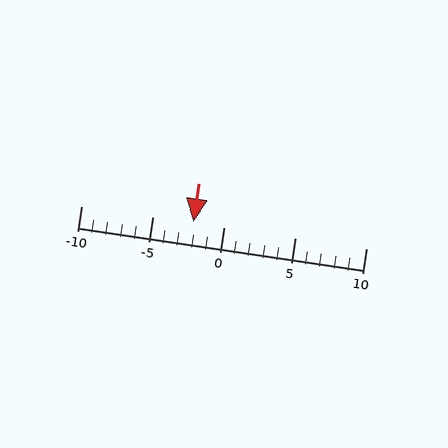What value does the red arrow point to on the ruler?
The red arrow points to approximately -2.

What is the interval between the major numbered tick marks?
The major tick marks are spaced 5 units apart.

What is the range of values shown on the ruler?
The ruler shows values from -10 to 10.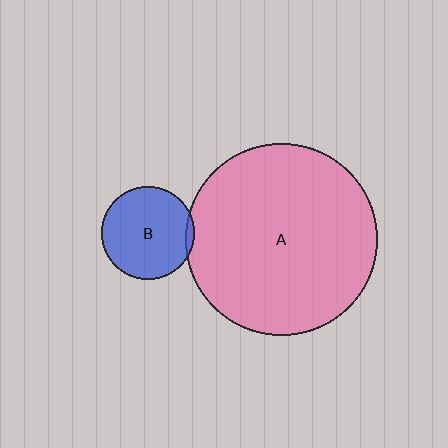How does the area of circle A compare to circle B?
Approximately 4.2 times.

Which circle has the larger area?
Circle A (pink).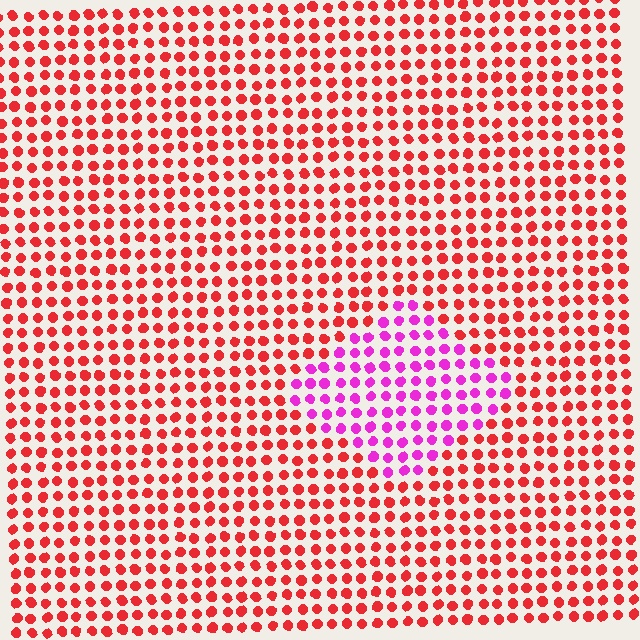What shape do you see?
I see a diamond.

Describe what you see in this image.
The image is filled with small red elements in a uniform arrangement. A diamond-shaped region is visible where the elements are tinted to a slightly different hue, forming a subtle color boundary.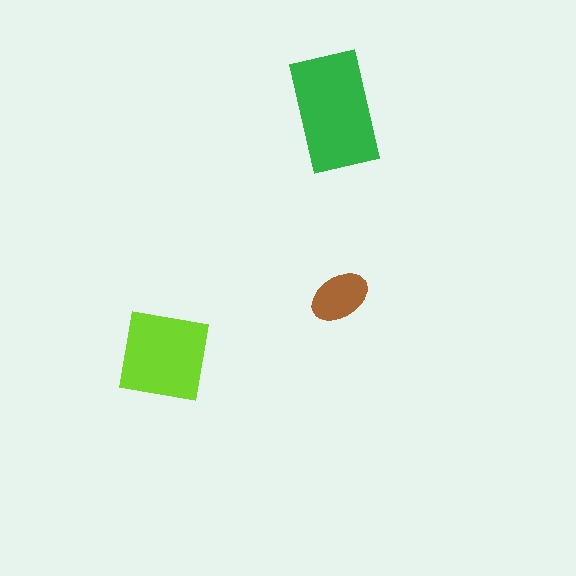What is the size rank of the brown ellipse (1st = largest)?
3rd.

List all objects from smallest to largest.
The brown ellipse, the lime square, the green rectangle.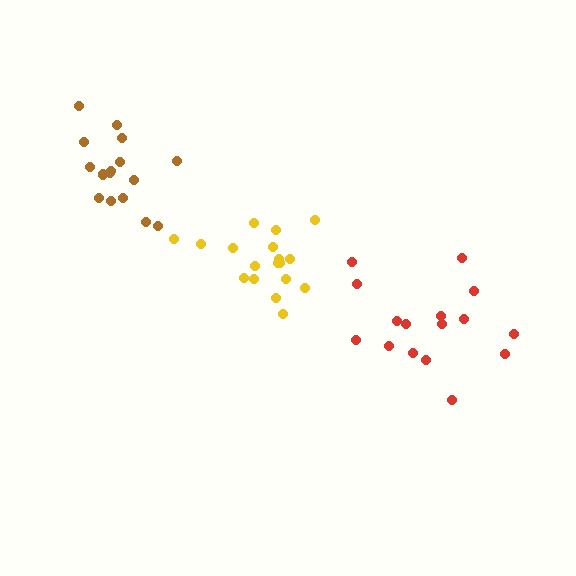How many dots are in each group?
Group 1: 18 dots, Group 2: 16 dots, Group 3: 16 dots (50 total).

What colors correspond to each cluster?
The clusters are colored: yellow, red, brown.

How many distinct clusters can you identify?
There are 3 distinct clusters.